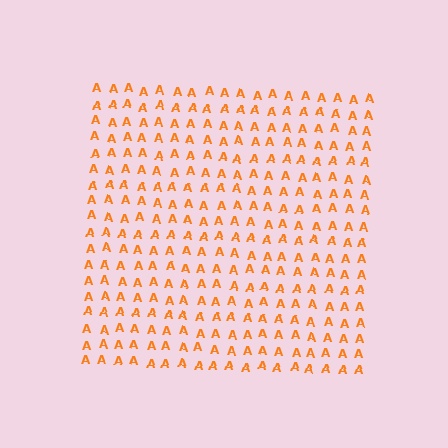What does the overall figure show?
The overall figure shows a square.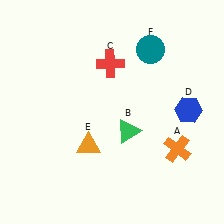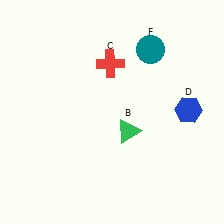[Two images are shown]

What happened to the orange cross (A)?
The orange cross (A) was removed in Image 2. It was in the bottom-right area of Image 1.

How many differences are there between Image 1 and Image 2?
There are 2 differences between the two images.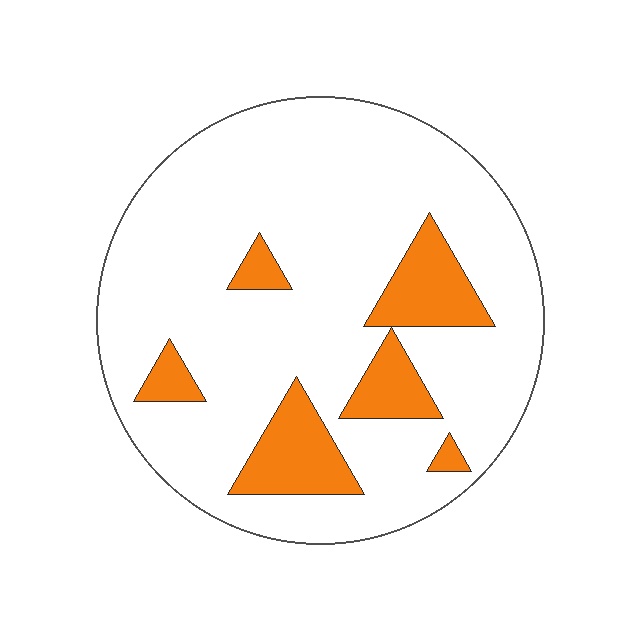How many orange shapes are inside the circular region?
6.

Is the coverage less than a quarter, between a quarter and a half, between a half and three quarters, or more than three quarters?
Less than a quarter.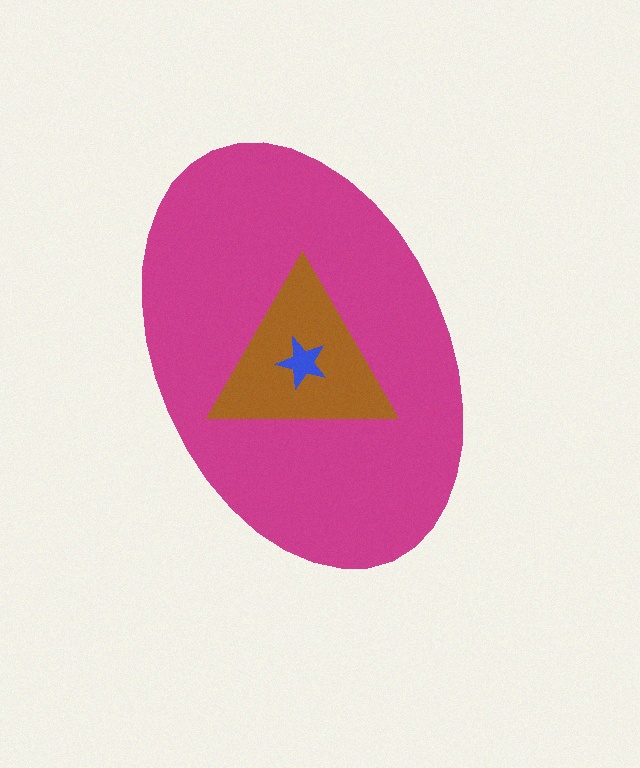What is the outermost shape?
The magenta ellipse.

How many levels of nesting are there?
3.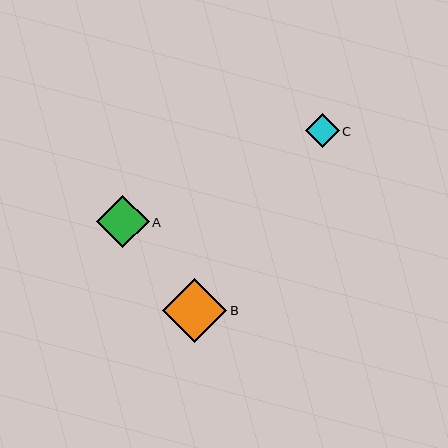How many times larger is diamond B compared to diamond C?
Diamond B is approximately 1.9 times the size of diamond C.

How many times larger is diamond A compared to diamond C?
Diamond A is approximately 1.5 times the size of diamond C.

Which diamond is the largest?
Diamond B is the largest with a size of approximately 65 pixels.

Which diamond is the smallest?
Diamond C is the smallest with a size of approximately 34 pixels.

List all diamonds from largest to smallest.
From largest to smallest: B, A, C.